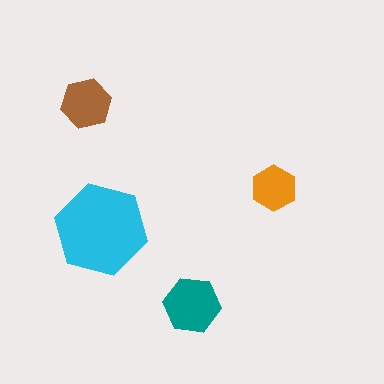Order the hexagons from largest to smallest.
the cyan one, the teal one, the brown one, the orange one.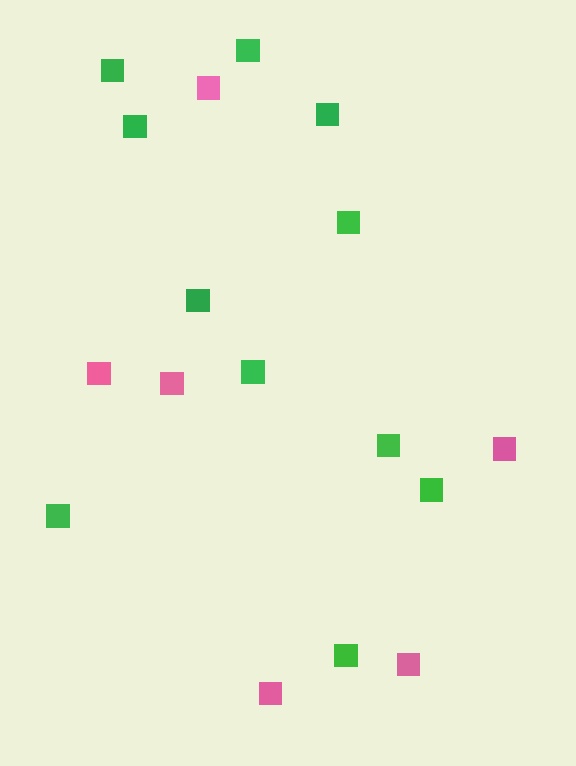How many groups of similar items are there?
There are 2 groups: one group of green squares (11) and one group of pink squares (6).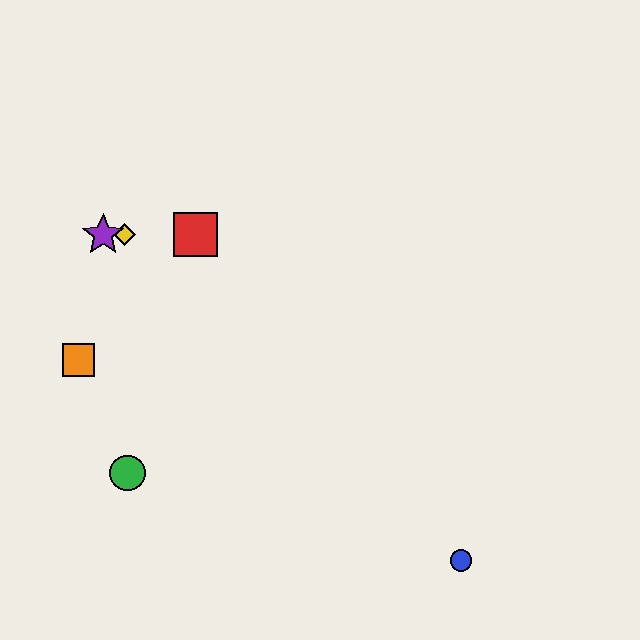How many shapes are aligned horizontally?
3 shapes (the red square, the yellow diamond, the purple star) are aligned horizontally.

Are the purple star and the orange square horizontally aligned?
No, the purple star is at y≈235 and the orange square is at y≈360.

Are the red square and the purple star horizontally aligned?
Yes, both are at y≈235.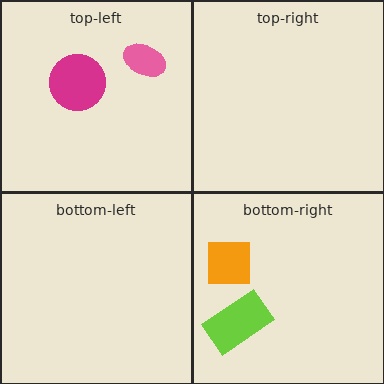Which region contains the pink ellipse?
The top-left region.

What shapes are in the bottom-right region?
The lime rectangle, the orange square.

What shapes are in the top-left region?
The pink ellipse, the magenta circle.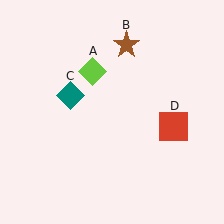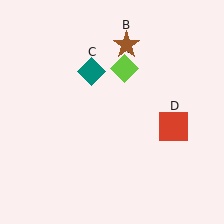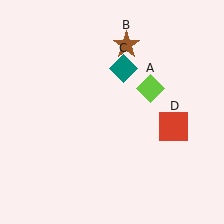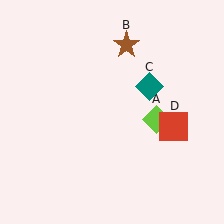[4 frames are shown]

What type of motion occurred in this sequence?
The lime diamond (object A), teal diamond (object C) rotated clockwise around the center of the scene.